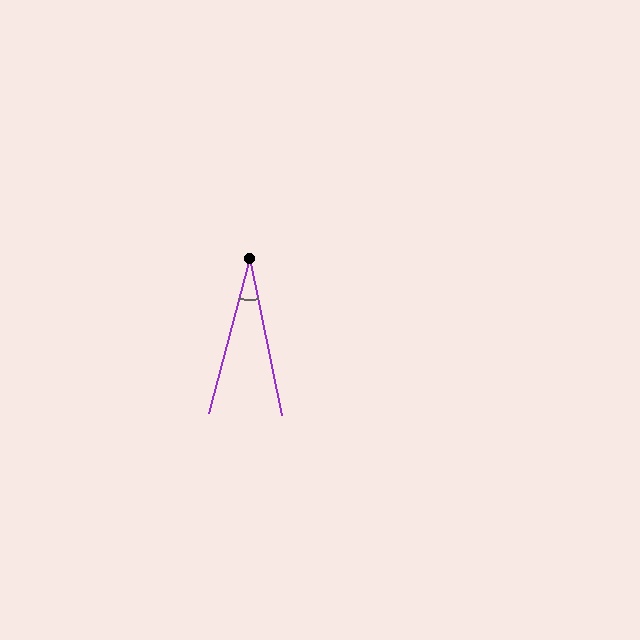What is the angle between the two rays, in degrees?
Approximately 27 degrees.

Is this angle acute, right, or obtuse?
It is acute.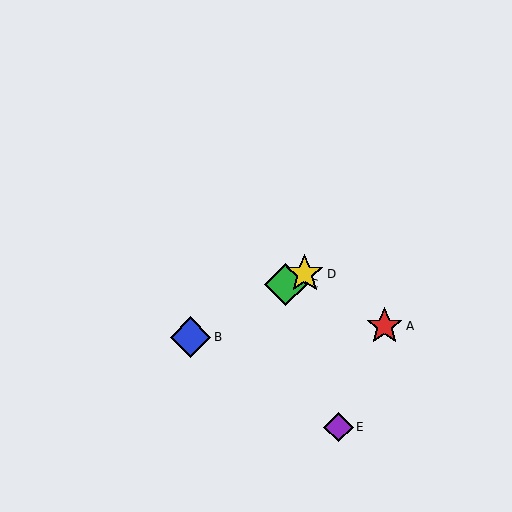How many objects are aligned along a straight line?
3 objects (B, C, D) are aligned along a straight line.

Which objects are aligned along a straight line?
Objects B, C, D are aligned along a straight line.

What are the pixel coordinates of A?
Object A is at (385, 326).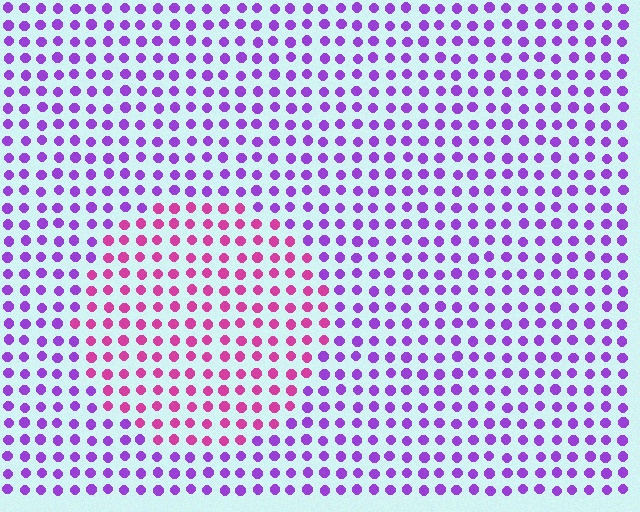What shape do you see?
I see a circle.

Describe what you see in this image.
The image is filled with small purple elements in a uniform arrangement. A circle-shaped region is visible where the elements are tinted to a slightly different hue, forming a subtle color boundary.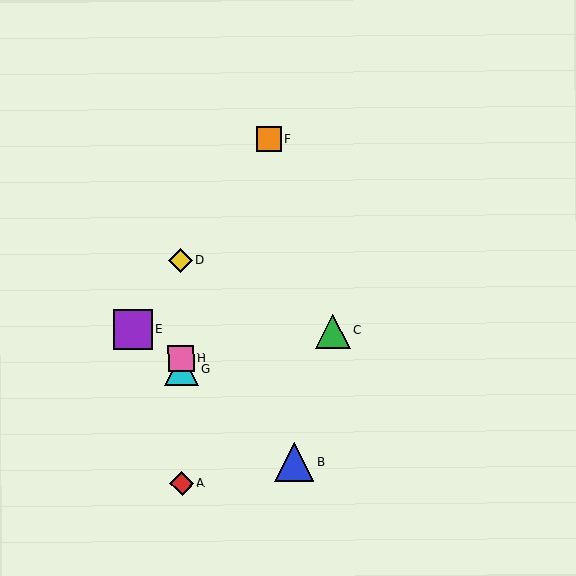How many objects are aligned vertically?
4 objects (A, D, G, H) are aligned vertically.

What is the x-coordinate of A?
Object A is at x≈182.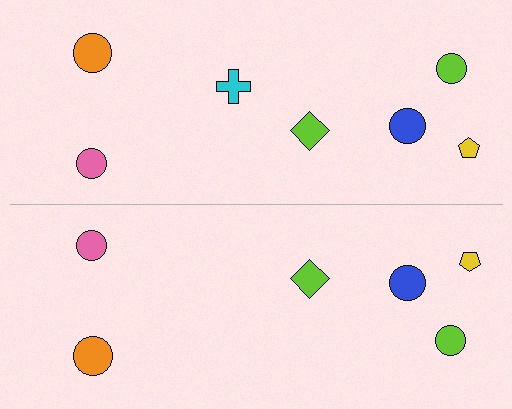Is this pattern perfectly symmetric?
No, the pattern is not perfectly symmetric. A cyan cross is missing from the bottom side.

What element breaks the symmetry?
A cyan cross is missing from the bottom side.